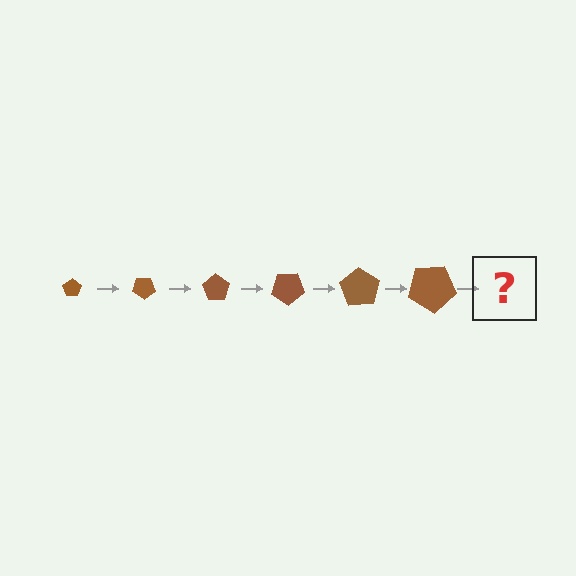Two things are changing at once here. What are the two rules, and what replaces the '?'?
The two rules are that the pentagon grows larger each step and it rotates 35 degrees each step. The '?' should be a pentagon, larger than the previous one and rotated 210 degrees from the start.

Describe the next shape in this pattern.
It should be a pentagon, larger than the previous one and rotated 210 degrees from the start.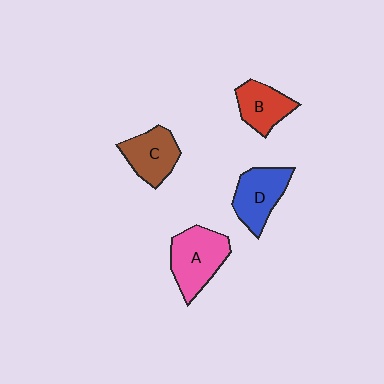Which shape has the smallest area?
Shape B (red).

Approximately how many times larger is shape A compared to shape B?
Approximately 1.4 times.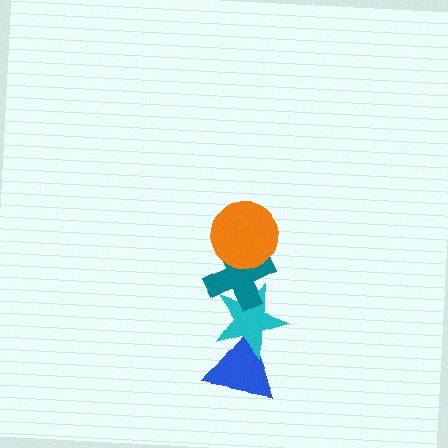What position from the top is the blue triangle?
The blue triangle is 4th from the top.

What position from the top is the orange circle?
The orange circle is 1st from the top.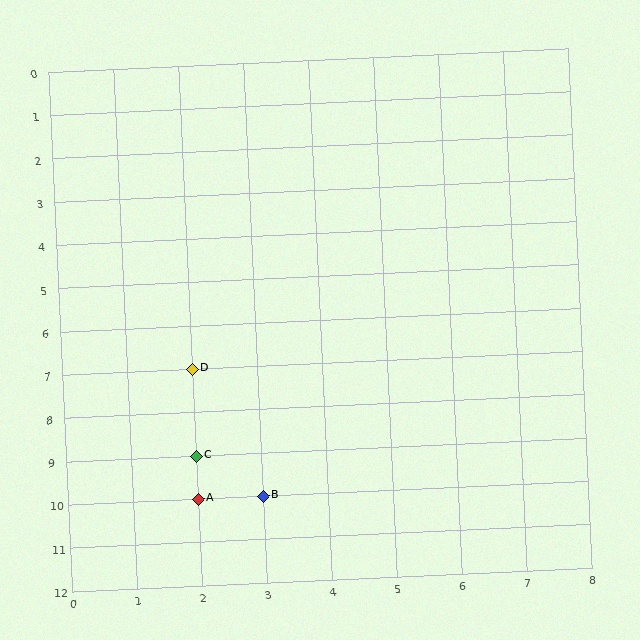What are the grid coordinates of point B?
Point B is at grid coordinates (3, 10).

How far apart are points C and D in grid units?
Points C and D are 2 rows apart.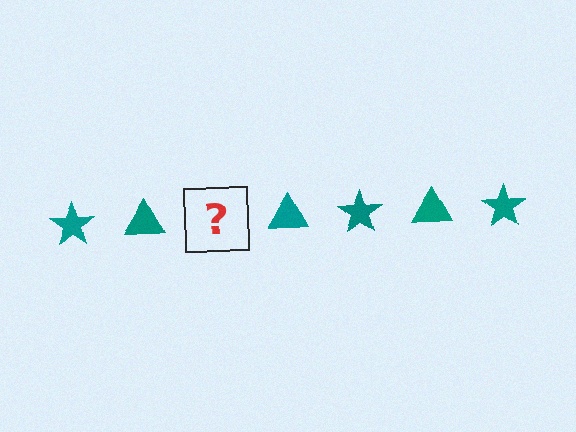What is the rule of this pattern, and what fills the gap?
The rule is that the pattern cycles through star, triangle shapes in teal. The gap should be filled with a teal star.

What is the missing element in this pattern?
The missing element is a teal star.